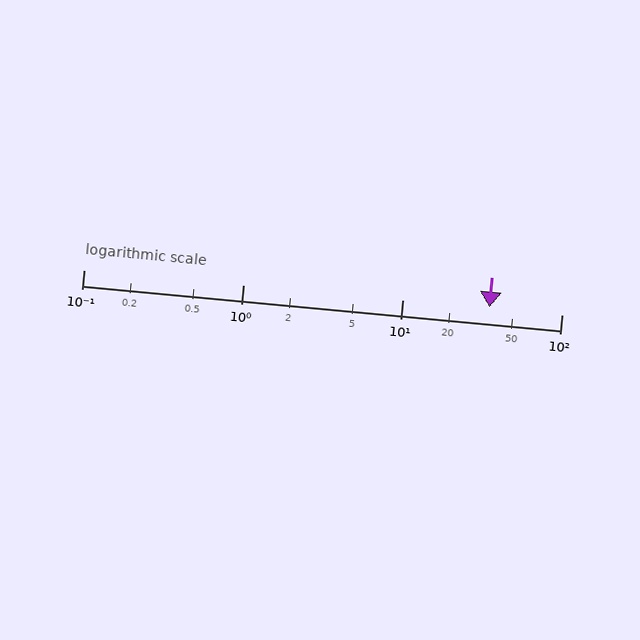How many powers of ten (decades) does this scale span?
The scale spans 3 decades, from 0.1 to 100.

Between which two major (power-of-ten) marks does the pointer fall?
The pointer is between 10 and 100.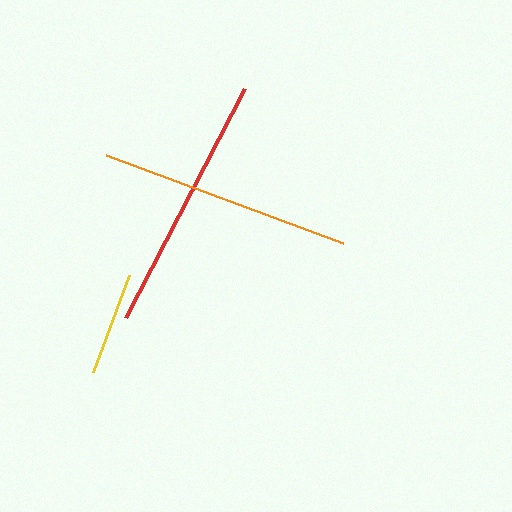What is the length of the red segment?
The red segment is approximately 258 pixels long.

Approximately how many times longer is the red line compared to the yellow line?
The red line is approximately 2.5 times the length of the yellow line.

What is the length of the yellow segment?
The yellow segment is approximately 104 pixels long.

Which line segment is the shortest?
The yellow line is the shortest at approximately 104 pixels.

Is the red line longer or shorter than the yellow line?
The red line is longer than the yellow line.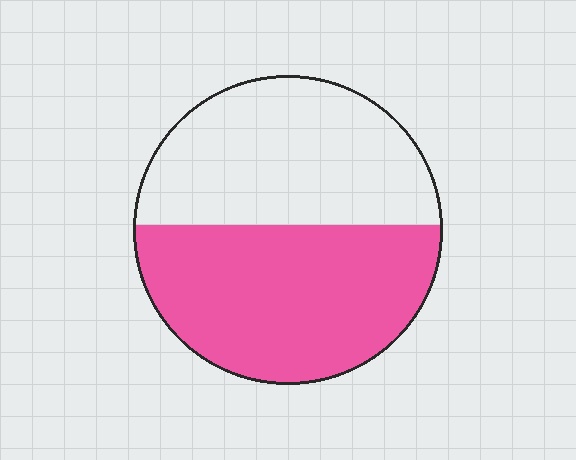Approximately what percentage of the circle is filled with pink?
Approximately 50%.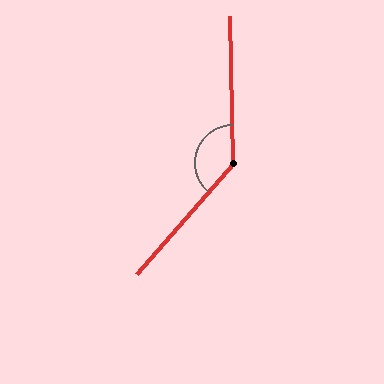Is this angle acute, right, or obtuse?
It is obtuse.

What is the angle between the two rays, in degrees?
Approximately 138 degrees.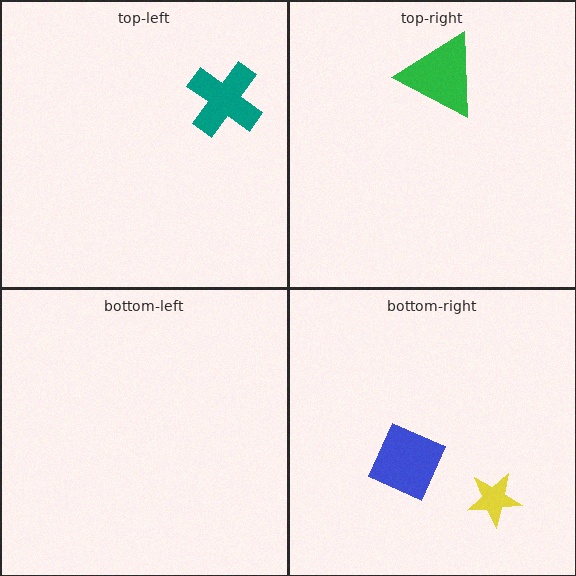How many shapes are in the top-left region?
1.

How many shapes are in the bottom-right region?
2.